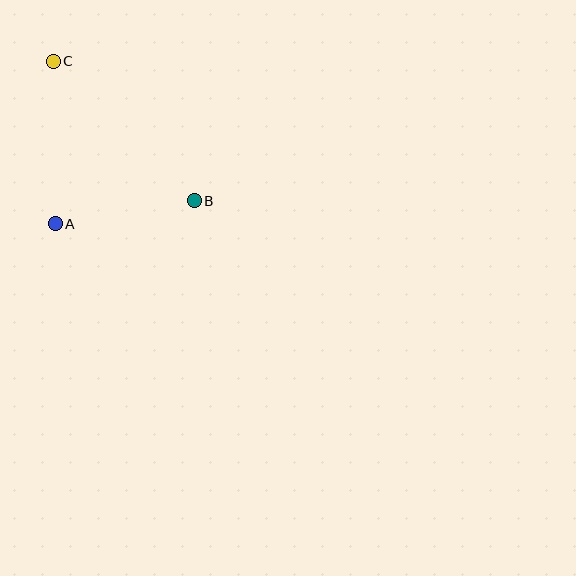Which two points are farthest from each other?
Points B and C are farthest from each other.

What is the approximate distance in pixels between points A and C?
The distance between A and C is approximately 163 pixels.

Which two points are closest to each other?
Points A and B are closest to each other.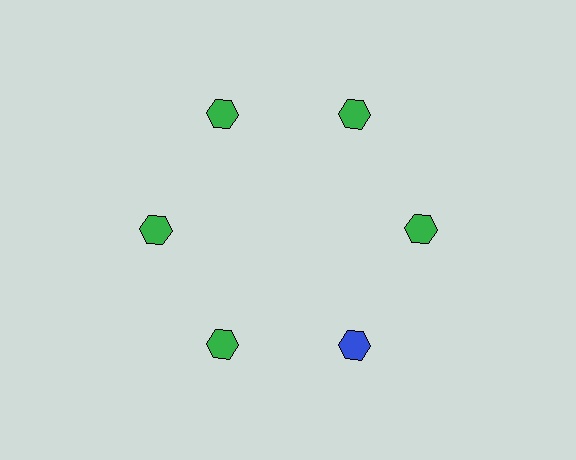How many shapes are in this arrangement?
There are 6 shapes arranged in a ring pattern.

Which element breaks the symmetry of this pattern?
The blue hexagon at roughly the 5 o'clock position breaks the symmetry. All other shapes are green hexagons.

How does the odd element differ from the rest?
It has a different color: blue instead of green.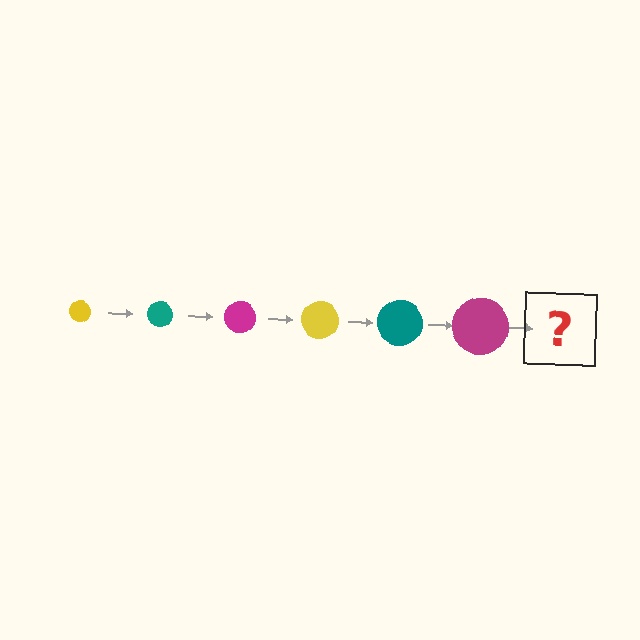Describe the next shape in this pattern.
It should be a yellow circle, larger than the previous one.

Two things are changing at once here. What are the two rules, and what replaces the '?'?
The two rules are that the circle grows larger each step and the color cycles through yellow, teal, and magenta. The '?' should be a yellow circle, larger than the previous one.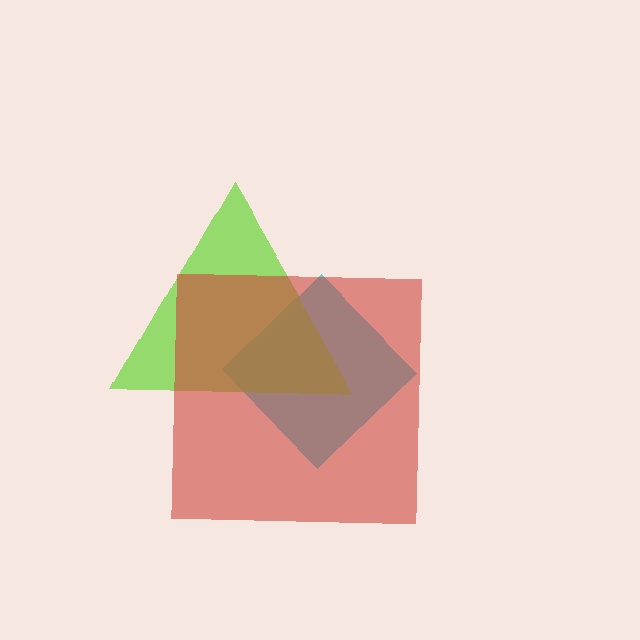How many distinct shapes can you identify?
There are 3 distinct shapes: a cyan diamond, a lime triangle, a red square.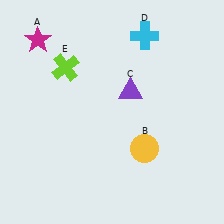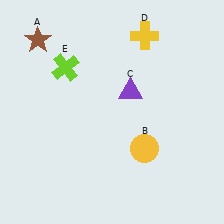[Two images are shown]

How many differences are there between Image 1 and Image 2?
There are 2 differences between the two images.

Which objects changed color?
A changed from magenta to brown. D changed from cyan to yellow.